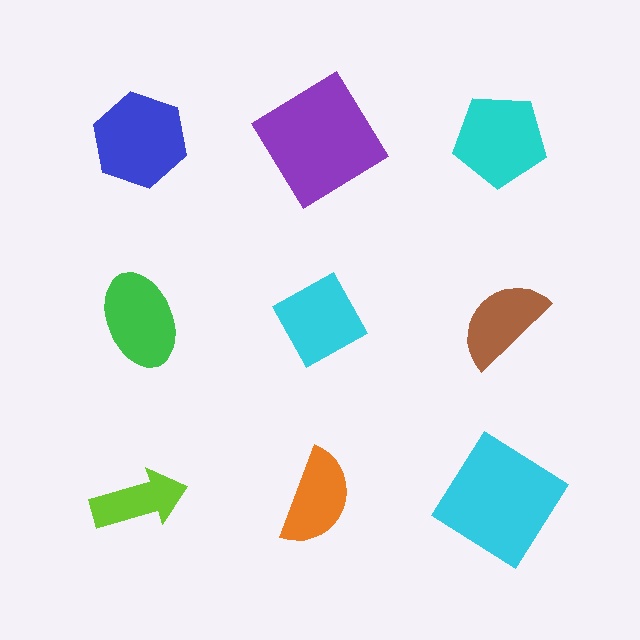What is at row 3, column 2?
An orange semicircle.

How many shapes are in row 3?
3 shapes.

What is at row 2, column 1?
A green ellipse.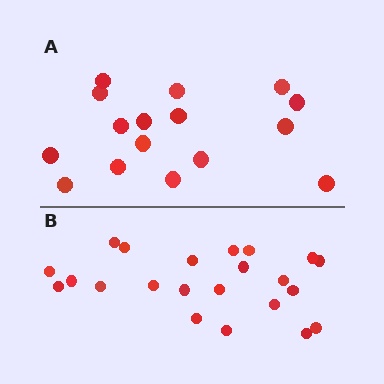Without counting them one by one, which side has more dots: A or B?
Region B (the bottom region) has more dots.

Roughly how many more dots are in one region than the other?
Region B has about 6 more dots than region A.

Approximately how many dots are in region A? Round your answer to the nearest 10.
About 20 dots. (The exact count is 16, which rounds to 20.)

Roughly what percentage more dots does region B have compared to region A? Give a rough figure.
About 40% more.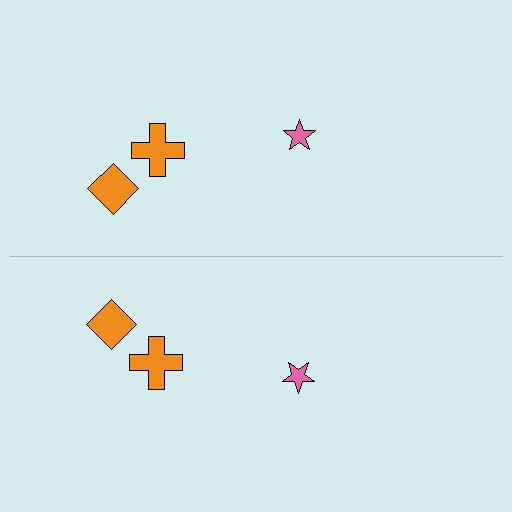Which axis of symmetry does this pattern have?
The pattern has a horizontal axis of symmetry running through the center of the image.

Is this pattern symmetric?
Yes, this pattern has bilateral (reflection) symmetry.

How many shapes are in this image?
There are 6 shapes in this image.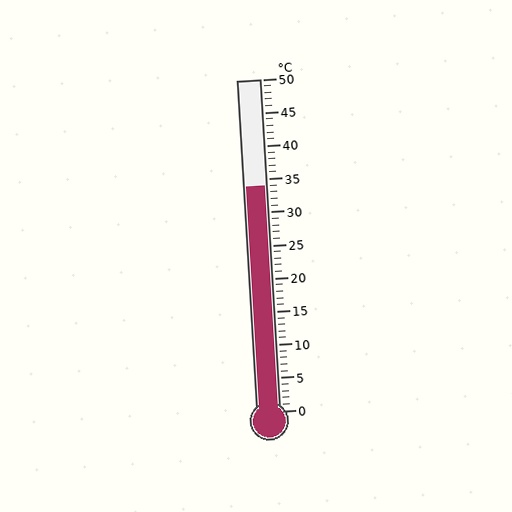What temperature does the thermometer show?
The thermometer shows approximately 34°C.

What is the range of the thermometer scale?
The thermometer scale ranges from 0°C to 50°C.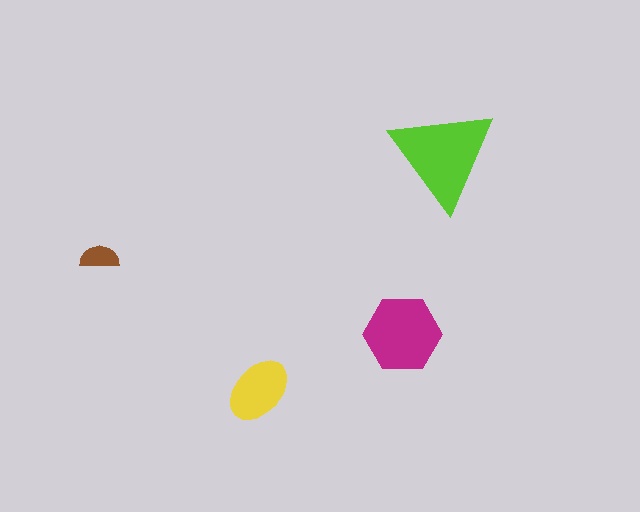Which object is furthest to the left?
The brown semicircle is leftmost.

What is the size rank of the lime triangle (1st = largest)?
1st.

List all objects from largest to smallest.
The lime triangle, the magenta hexagon, the yellow ellipse, the brown semicircle.